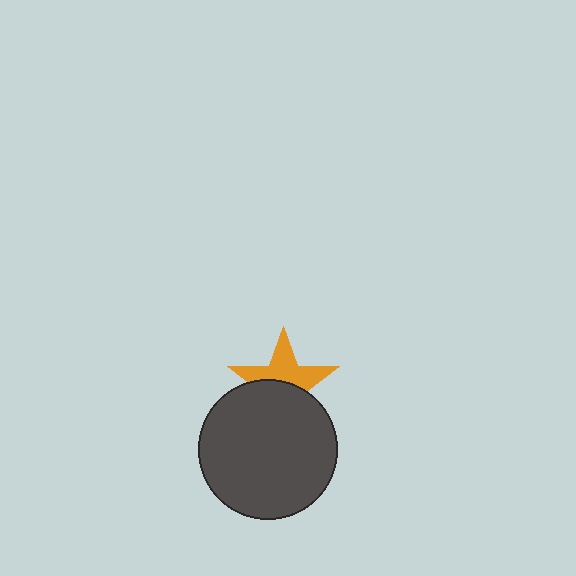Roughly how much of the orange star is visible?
About half of it is visible (roughly 52%).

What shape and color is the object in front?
The object in front is a dark gray circle.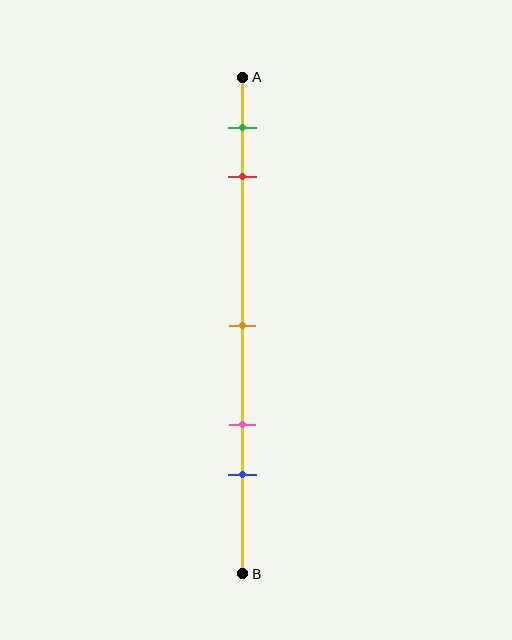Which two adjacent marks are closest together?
The green and red marks are the closest adjacent pair.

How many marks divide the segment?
There are 5 marks dividing the segment.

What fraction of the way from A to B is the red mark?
The red mark is approximately 20% (0.2) of the way from A to B.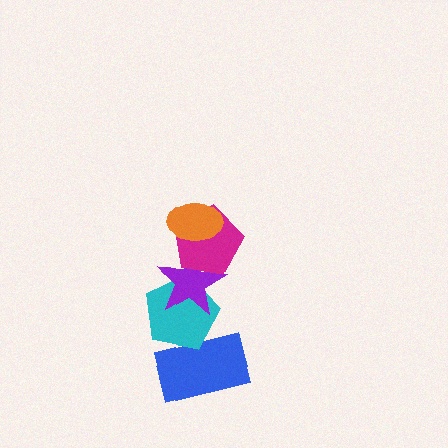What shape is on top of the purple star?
The magenta pentagon is on top of the purple star.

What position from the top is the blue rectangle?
The blue rectangle is 5th from the top.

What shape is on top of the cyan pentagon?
The purple star is on top of the cyan pentagon.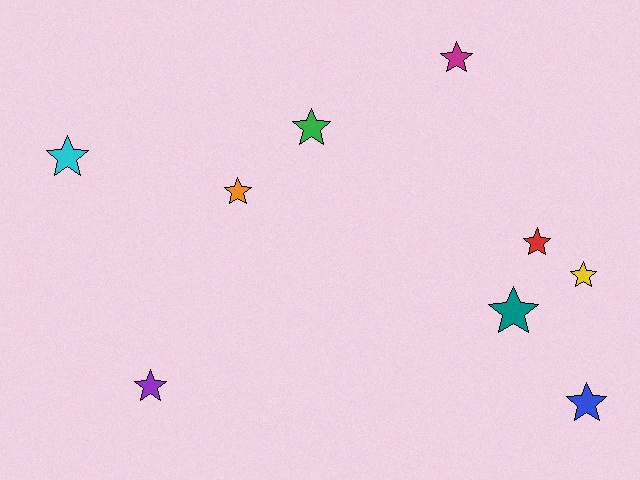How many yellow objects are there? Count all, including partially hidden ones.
There is 1 yellow object.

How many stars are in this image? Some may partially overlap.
There are 9 stars.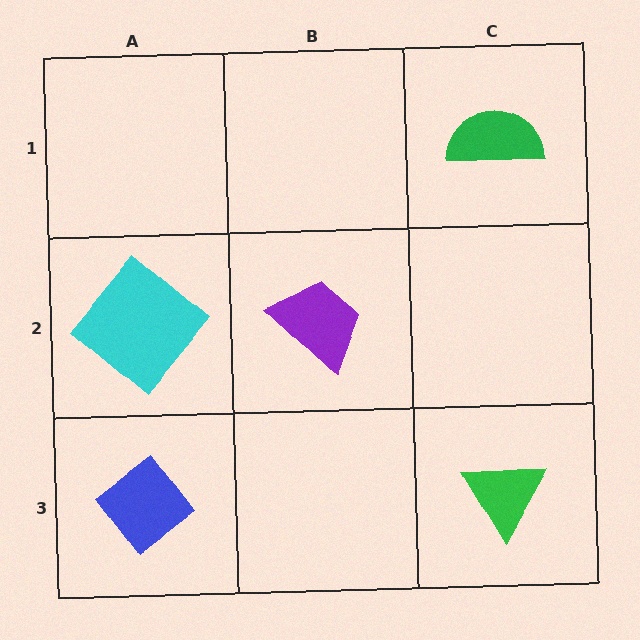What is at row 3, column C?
A green triangle.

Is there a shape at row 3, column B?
No, that cell is empty.